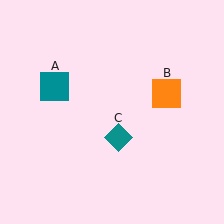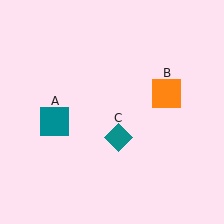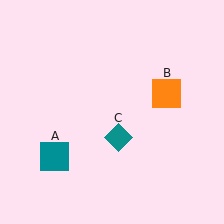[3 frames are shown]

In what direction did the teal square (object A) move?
The teal square (object A) moved down.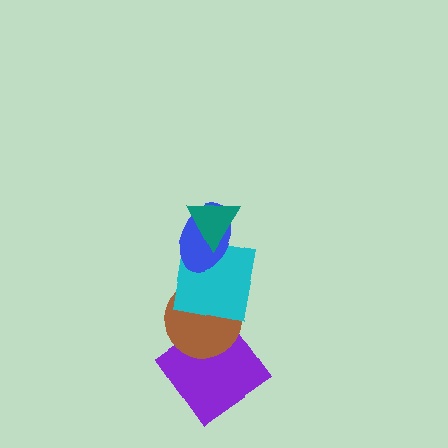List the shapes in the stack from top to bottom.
From top to bottom: the teal triangle, the blue ellipse, the cyan square, the brown circle, the purple diamond.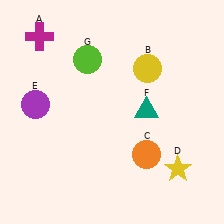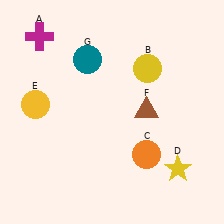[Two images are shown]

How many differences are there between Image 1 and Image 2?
There are 3 differences between the two images.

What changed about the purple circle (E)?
In Image 1, E is purple. In Image 2, it changed to yellow.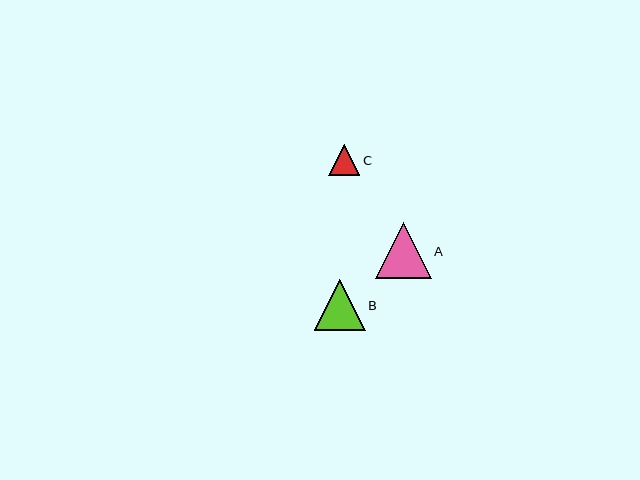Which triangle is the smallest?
Triangle C is the smallest with a size of approximately 31 pixels.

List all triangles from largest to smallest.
From largest to smallest: A, B, C.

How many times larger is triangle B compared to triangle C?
Triangle B is approximately 1.6 times the size of triangle C.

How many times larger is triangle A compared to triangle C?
Triangle A is approximately 1.8 times the size of triangle C.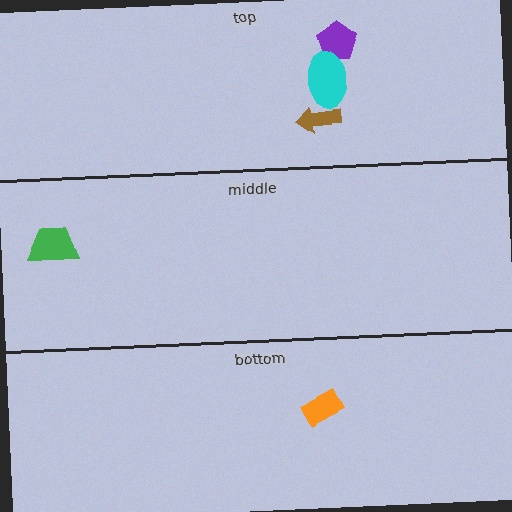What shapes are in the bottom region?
The orange rectangle.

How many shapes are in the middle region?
1.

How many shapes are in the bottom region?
1.